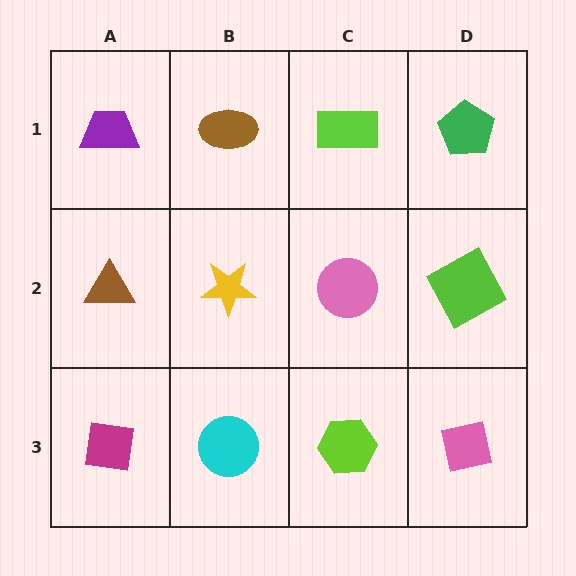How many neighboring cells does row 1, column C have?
3.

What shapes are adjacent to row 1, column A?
A brown triangle (row 2, column A), a brown ellipse (row 1, column B).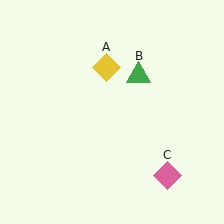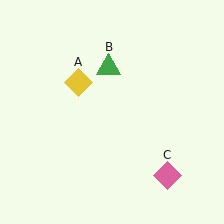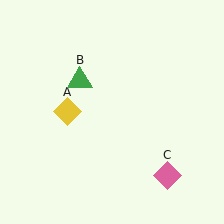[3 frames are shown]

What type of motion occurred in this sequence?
The yellow diamond (object A), green triangle (object B) rotated counterclockwise around the center of the scene.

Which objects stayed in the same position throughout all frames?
Pink diamond (object C) remained stationary.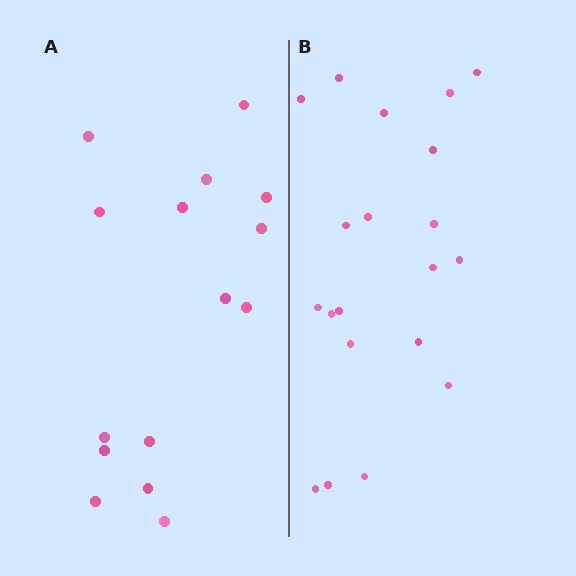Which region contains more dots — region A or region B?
Region B (the right region) has more dots.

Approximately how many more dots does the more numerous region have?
Region B has about 5 more dots than region A.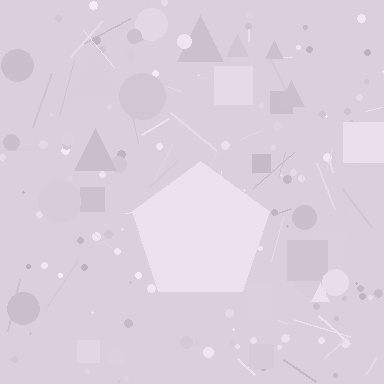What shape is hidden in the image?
A pentagon is hidden in the image.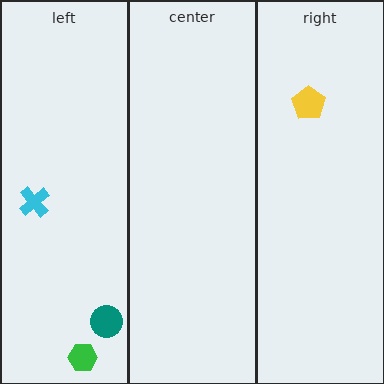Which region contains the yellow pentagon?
The right region.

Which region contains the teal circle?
The left region.